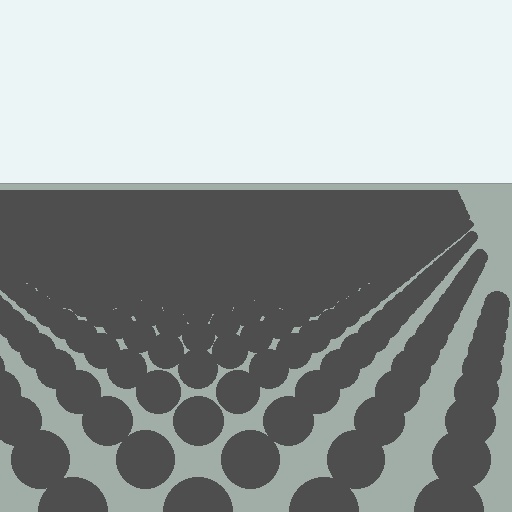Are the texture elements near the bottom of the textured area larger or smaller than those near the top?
Larger. Near the bottom, elements are closer to the viewer and appear at a bigger on-screen size.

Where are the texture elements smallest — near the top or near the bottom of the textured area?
Near the top.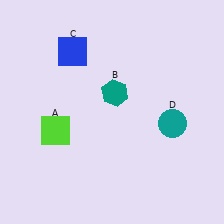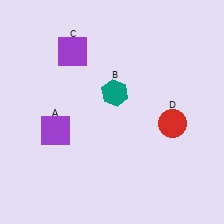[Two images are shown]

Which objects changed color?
A changed from lime to purple. C changed from blue to purple. D changed from teal to red.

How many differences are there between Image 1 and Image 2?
There are 3 differences between the two images.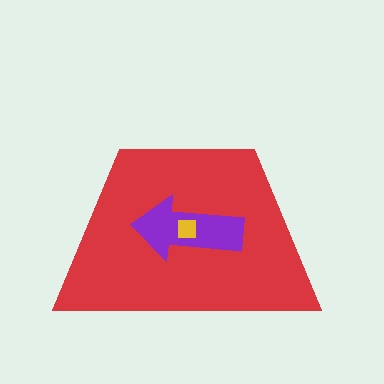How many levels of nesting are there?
3.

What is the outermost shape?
The red trapezoid.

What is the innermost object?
The yellow square.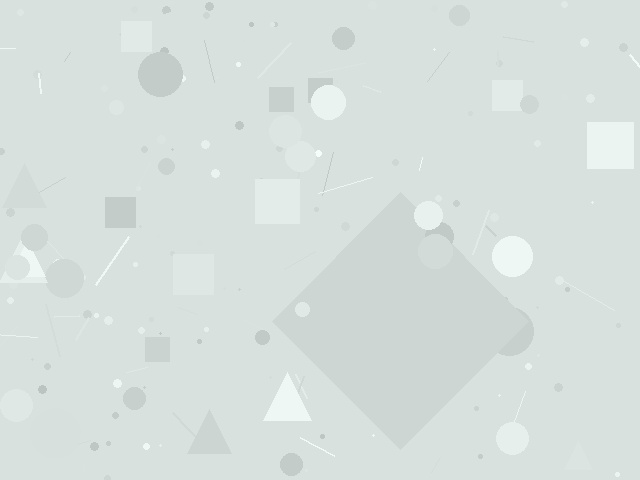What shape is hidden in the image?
A diamond is hidden in the image.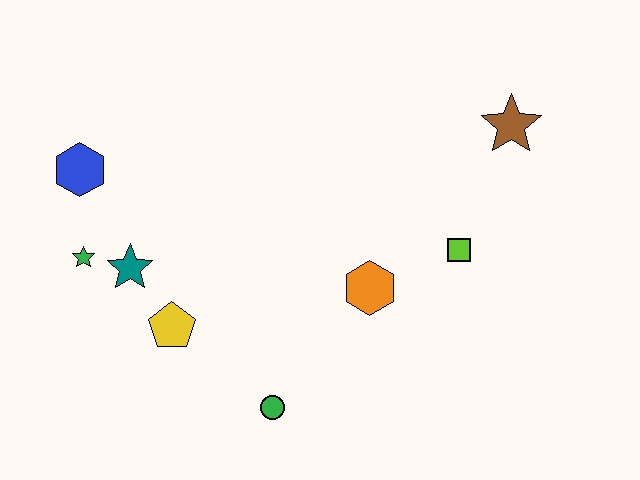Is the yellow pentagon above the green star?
No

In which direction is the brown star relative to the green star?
The brown star is to the right of the green star.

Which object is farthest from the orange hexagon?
The blue hexagon is farthest from the orange hexagon.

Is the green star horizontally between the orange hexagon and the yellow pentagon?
No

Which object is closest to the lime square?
The orange hexagon is closest to the lime square.